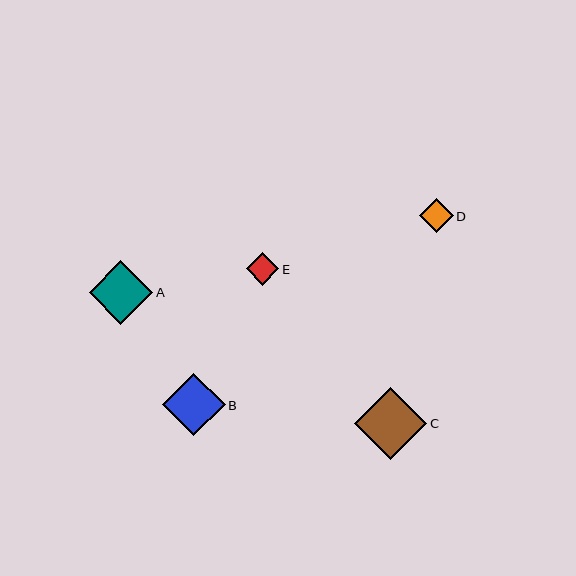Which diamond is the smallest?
Diamond E is the smallest with a size of approximately 32 pixels.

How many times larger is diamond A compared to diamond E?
Diamond A is approximately 2.0 times the size of diamond E.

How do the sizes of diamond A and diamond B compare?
Diamond A and diamond B are approximately the same size.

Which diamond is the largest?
Diamond C is the largest with a size of approximately 73 pixels.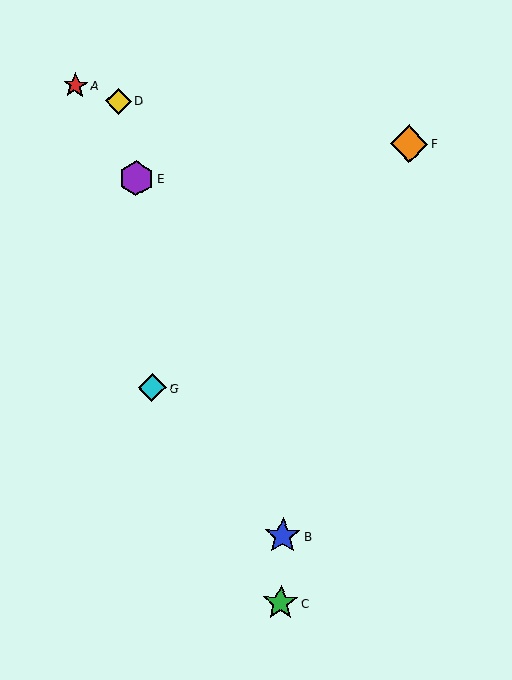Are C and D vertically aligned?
No, C is at x≈281 and D is at x≈119.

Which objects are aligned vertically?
Objects B, C are aligned vertically.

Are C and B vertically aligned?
Yes, both are at x≈281.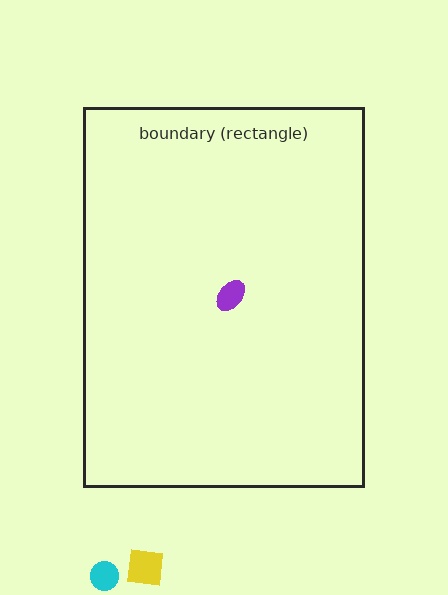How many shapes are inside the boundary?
1 inside, 2 outside.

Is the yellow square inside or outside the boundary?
Outside.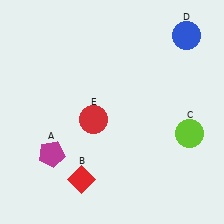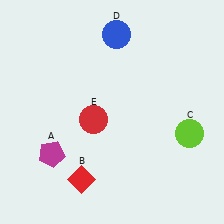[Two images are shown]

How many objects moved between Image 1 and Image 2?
1 object moved between the two images.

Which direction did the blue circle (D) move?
The blue circle (D) moved left.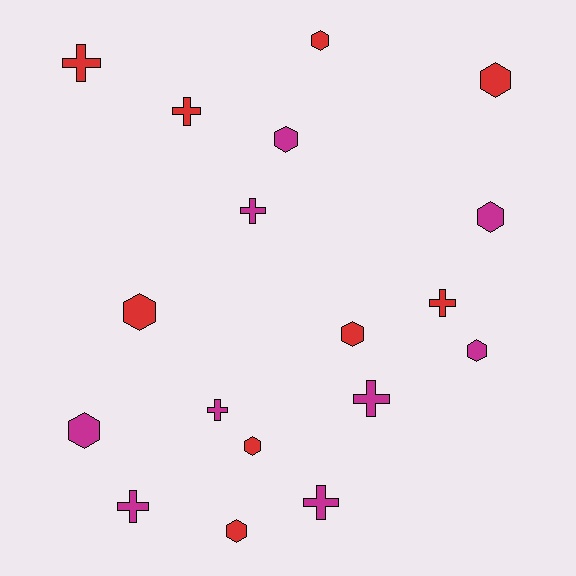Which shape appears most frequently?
Hexagon, with 10 objects.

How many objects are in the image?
There are 18 objects.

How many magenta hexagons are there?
There are 4 magenta hexagons.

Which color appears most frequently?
Red, with 9 objects.